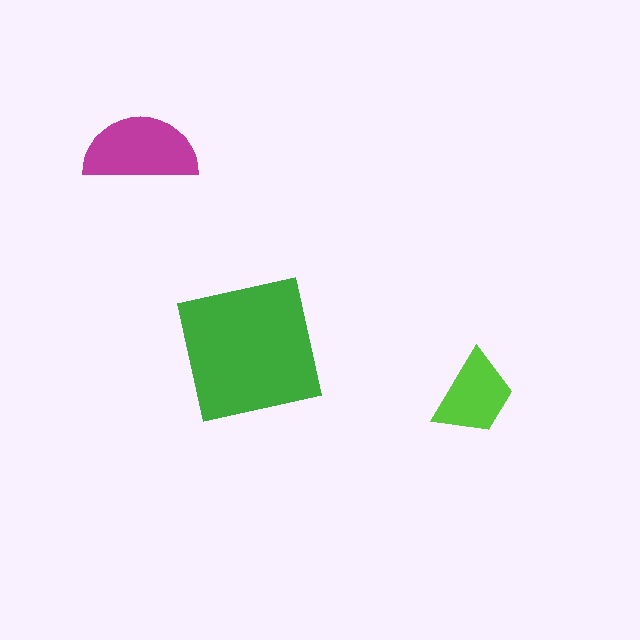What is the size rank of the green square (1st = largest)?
1st.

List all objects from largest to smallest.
The green square, the magenta semicircle, the lime trapezoid.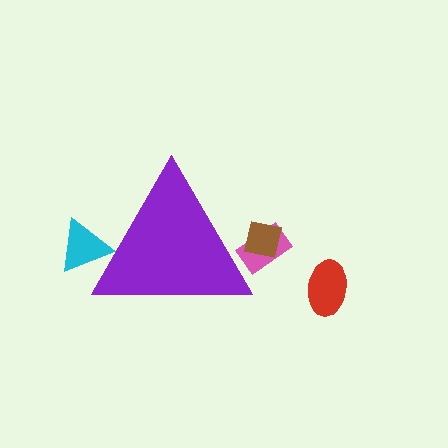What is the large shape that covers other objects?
A purple triangle.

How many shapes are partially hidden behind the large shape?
3 shapes are partially hidden.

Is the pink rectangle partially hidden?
Yes, the pink rectangle is partially hidden behind the purple triangle.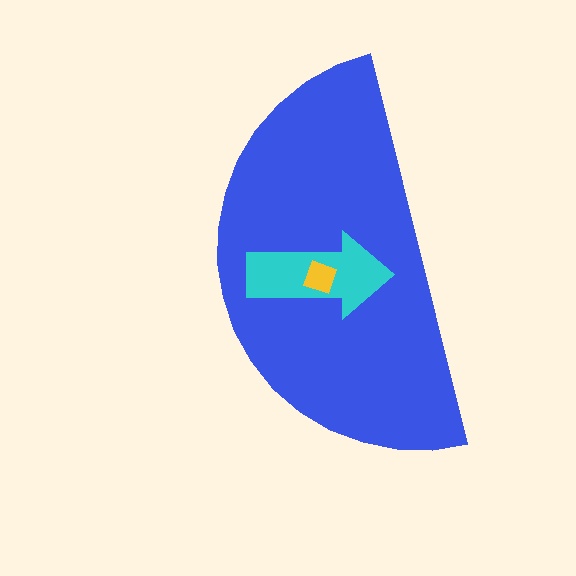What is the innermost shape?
The yellow square.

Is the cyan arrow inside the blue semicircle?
Yes.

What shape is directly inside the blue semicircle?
The cyan arrow.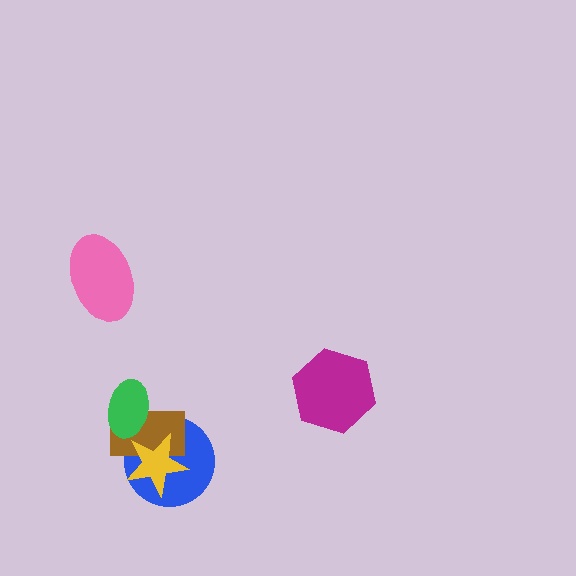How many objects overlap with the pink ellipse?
0 objects overlap with the pink ellipse.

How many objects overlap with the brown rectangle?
3 objects overlap with the brown rectangle.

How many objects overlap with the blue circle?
3 objects overlap with the blue circle.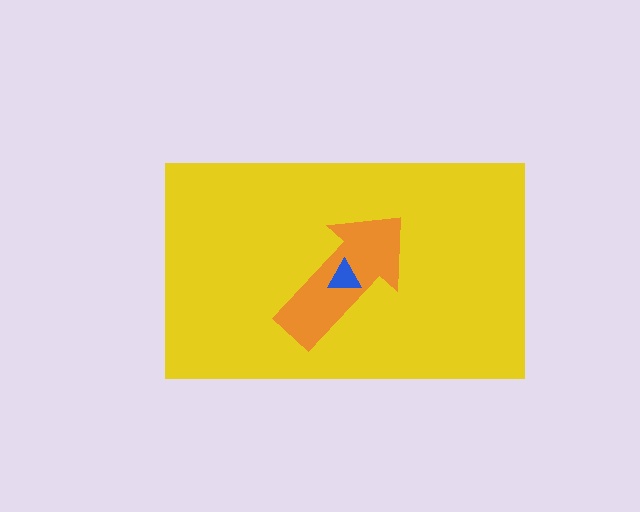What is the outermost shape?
The yellow rectangle.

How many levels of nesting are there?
3.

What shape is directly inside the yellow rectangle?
The orange arrow.